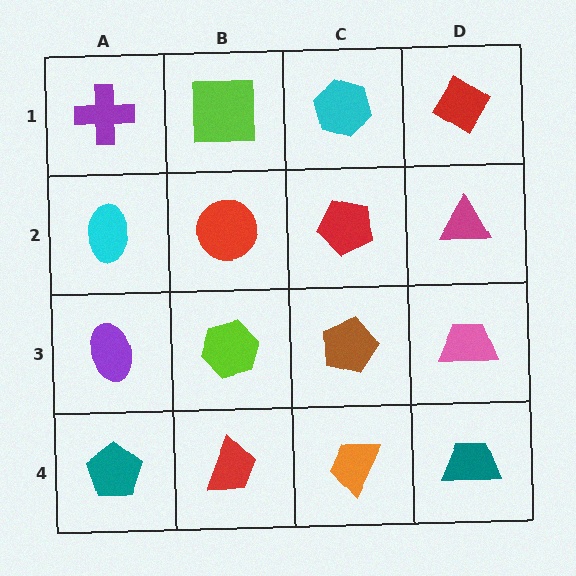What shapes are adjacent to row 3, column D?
A magenta triangle (row 2, column D), a teal trapezoid (row 4, column D), a brown pentagon (row 3, column C).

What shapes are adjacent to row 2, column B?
A lime square (row 1, column B), a lime hexagon (row 3, column B), a cyan ellipse (row 2, column A), a red pentagon (row 2, column C).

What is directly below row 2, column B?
A lime hexagon.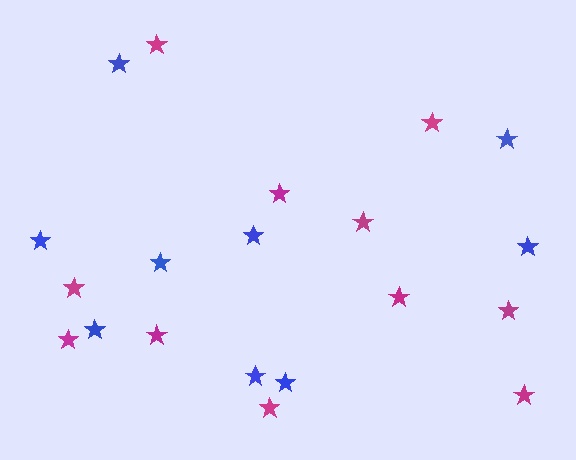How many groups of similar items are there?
There are 2 groups: one group of magenta stars (11) and one group of blue stars (9).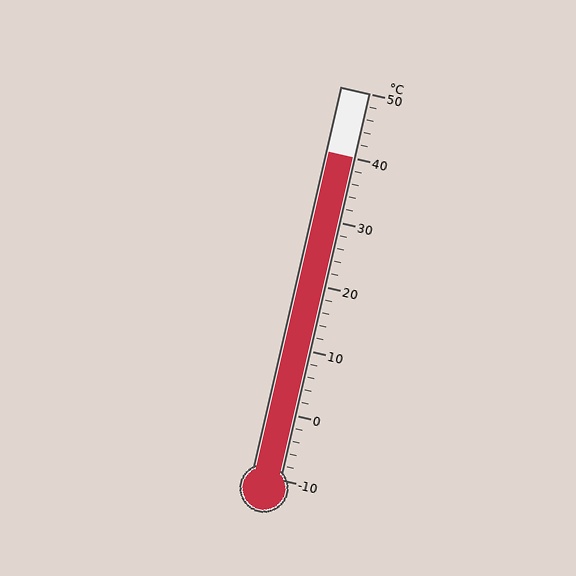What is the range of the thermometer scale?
The thermometer scale ranges from -10°C to 50°C.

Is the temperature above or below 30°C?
The temperature is above 30°C.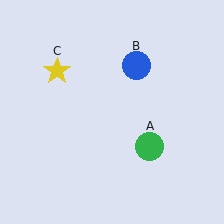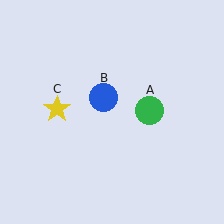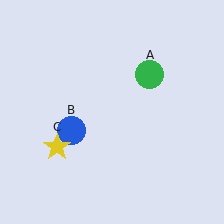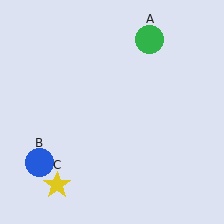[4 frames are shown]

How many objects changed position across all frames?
3 objects changed position: green circle (object A), blue circle (object B), yellow star (object C).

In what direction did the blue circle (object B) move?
The blue circle (object B) moved down and to the left.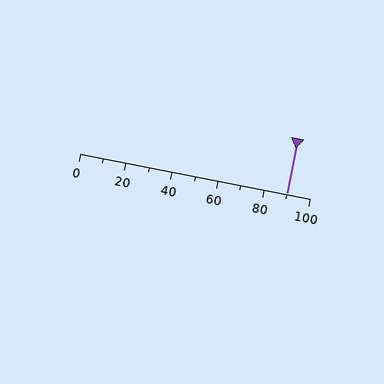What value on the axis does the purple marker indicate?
The marker indicates approximately 90.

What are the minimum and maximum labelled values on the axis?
The axis runs from 0 to 100.